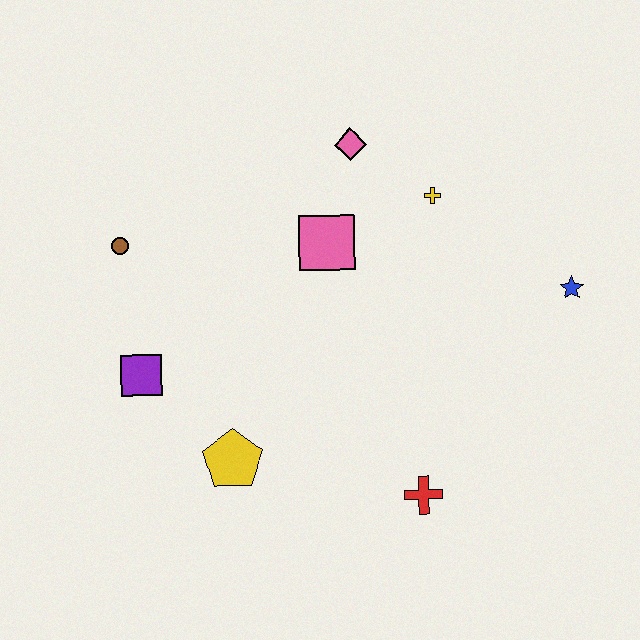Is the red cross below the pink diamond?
Yes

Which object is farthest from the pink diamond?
The red cross is farthest from the pink diamond.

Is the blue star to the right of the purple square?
Yes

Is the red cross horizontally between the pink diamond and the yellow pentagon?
No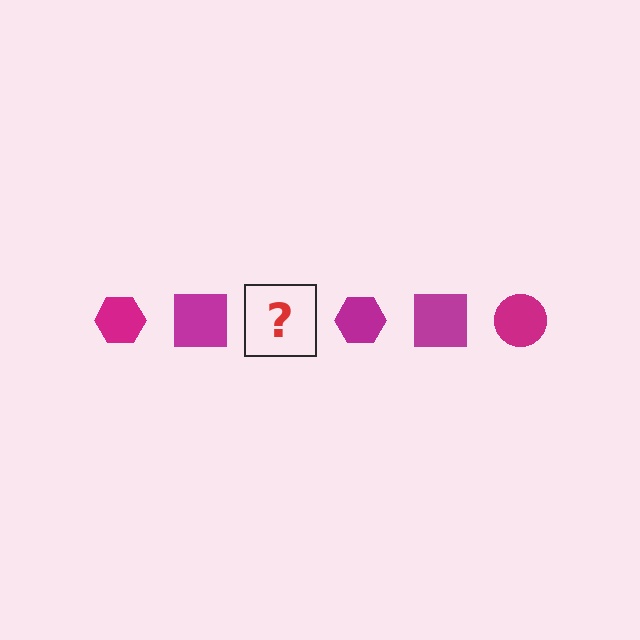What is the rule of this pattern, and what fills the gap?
The rule is that the pattern cycles through hexagon, square, circle shapes in magenta. The gap should be filled with a magenta circle.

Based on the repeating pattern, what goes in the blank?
The blank should be a magenta circle.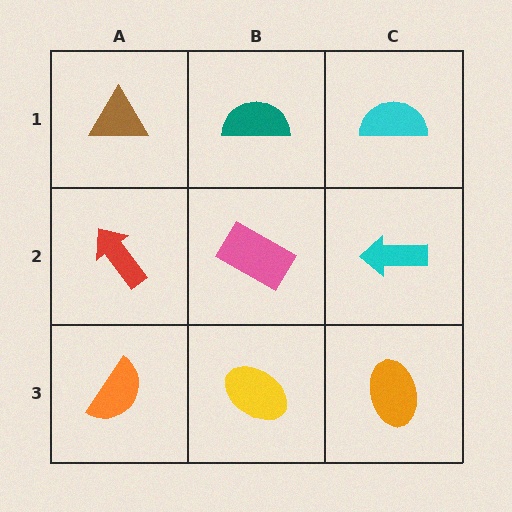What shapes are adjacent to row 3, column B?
A pink rectangle (row 2, column B), an orange semicircle (row 3, column A), an orange ellipse (row 3, column C).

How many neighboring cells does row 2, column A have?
3.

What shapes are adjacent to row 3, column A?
A red arrow (row 2, column A), a yellow ellipse (row 3, column B).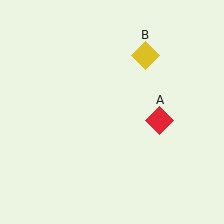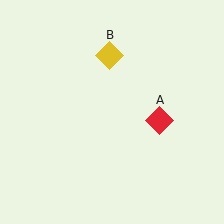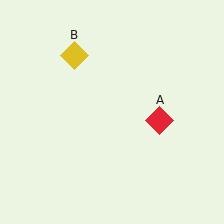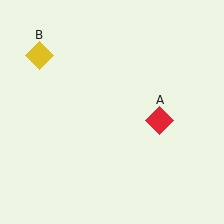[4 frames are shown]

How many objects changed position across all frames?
1 object changed position: yellow diamond (object B).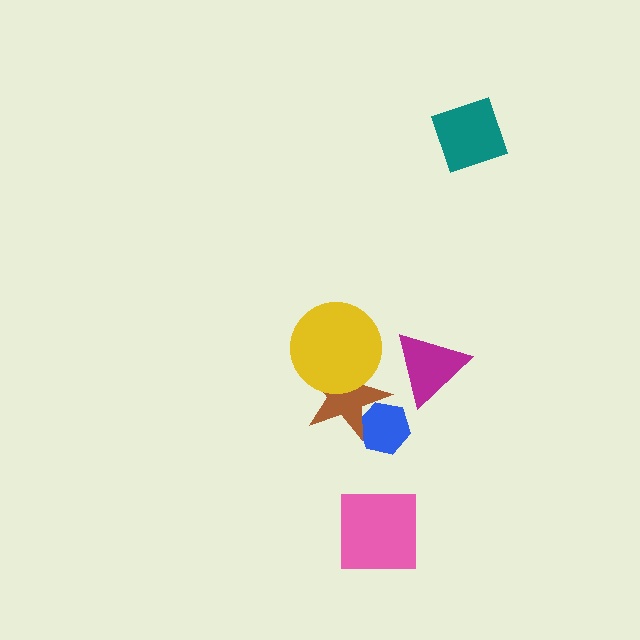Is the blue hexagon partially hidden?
Yes, it is partially covered by another shape.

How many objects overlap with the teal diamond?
0 objects overlap with the teal diamond.